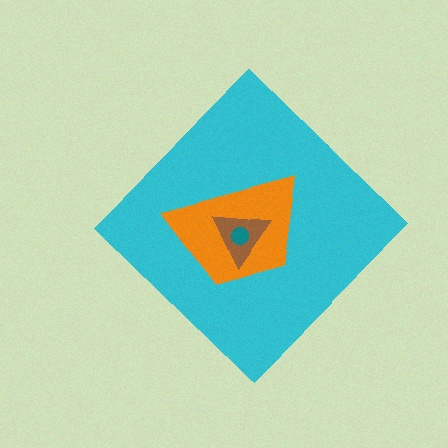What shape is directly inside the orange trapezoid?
The brown triangle.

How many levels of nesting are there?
4.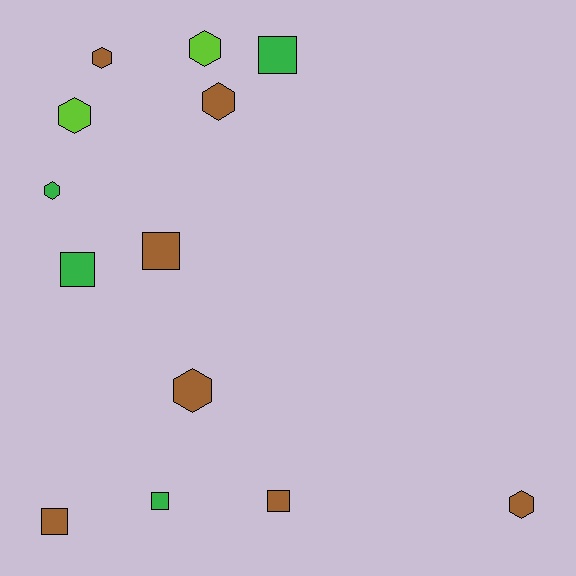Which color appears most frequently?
Brown, with 7 objects.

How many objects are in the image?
There are 13 objects.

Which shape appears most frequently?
Hexagon, with 7 objects.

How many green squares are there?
There are 3 green squares.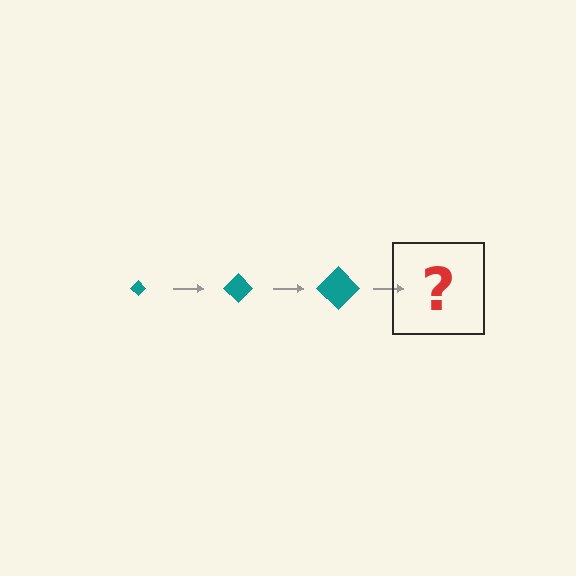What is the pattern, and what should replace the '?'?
The pattern is that the diamond gets progressively larger each step. The '?' should be a teal diamond, larger than the previous one.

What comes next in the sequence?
The next element should be a teal diamond, larger than the previous one.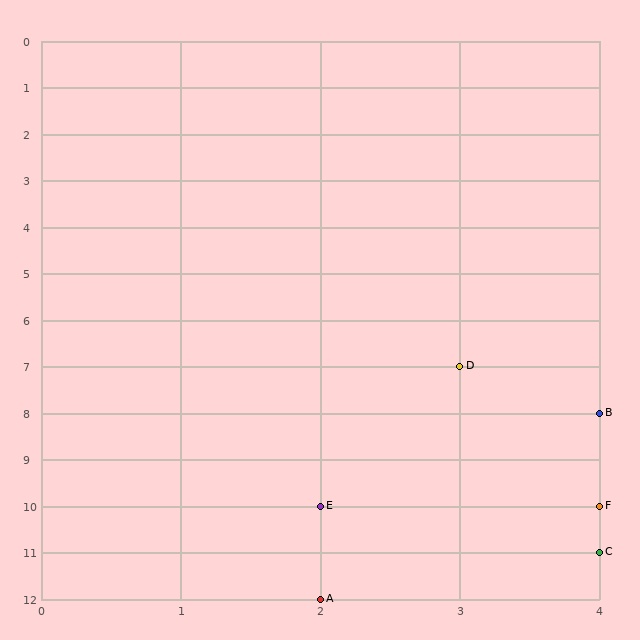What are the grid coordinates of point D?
Point D is at grid coordinates (3, 7).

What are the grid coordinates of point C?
Point C is at grid coordinates (4, 11).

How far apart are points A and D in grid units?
Points A and D are 1 column and 5 rows apart (about 5.1 grid units diagonally).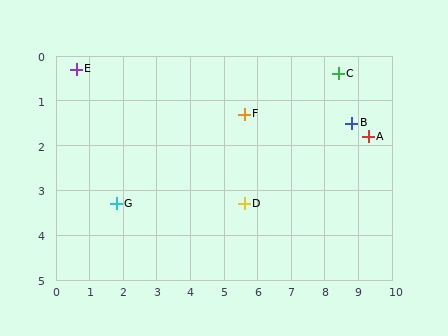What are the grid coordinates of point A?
Point A is at approximately (9.3, 1.8).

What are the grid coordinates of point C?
Point C is at approximately (8.4, 0.4).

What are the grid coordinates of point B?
Point B is at approximately (8.8, 1.5).